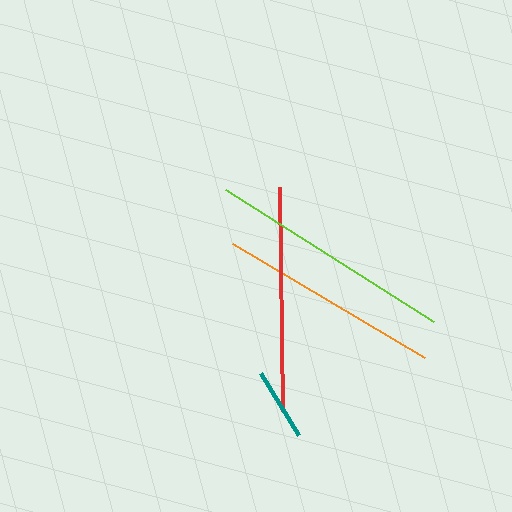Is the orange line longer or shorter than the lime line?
The lime line is longer than the orange line.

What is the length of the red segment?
The red segment is approximately 224 pixels long.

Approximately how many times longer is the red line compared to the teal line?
The red line is approximately 3.1 times the length of the teal line.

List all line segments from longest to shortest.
From longest to shortest: lime, red, orange, teal.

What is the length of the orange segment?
The orange segment is approximately 224 pixels long.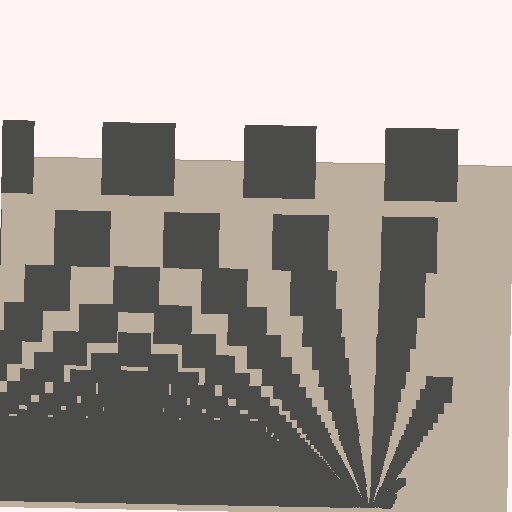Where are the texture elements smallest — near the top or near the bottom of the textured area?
Near the bottom.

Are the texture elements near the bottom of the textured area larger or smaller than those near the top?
Smaller. The gradient is inverted — elements near the bottom are smaller and denser.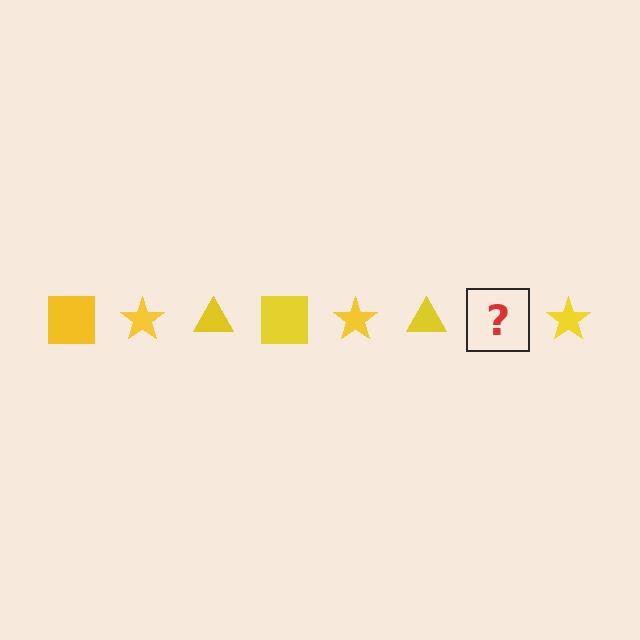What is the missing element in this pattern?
The missing element is a yellow square.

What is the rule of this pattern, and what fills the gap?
The rule is that the pattern cycles through square, star, triangle shapes in yellow. The gap should be filled with a yellow square.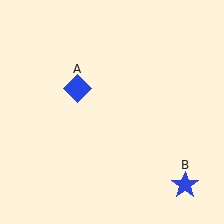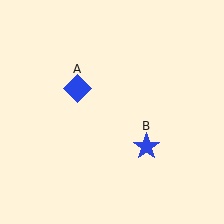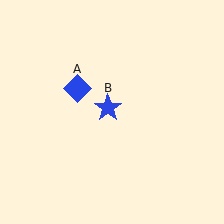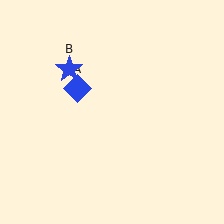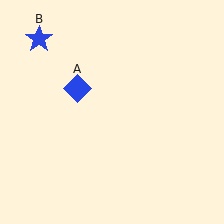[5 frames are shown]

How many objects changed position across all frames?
1 object changed position: blue star (object B).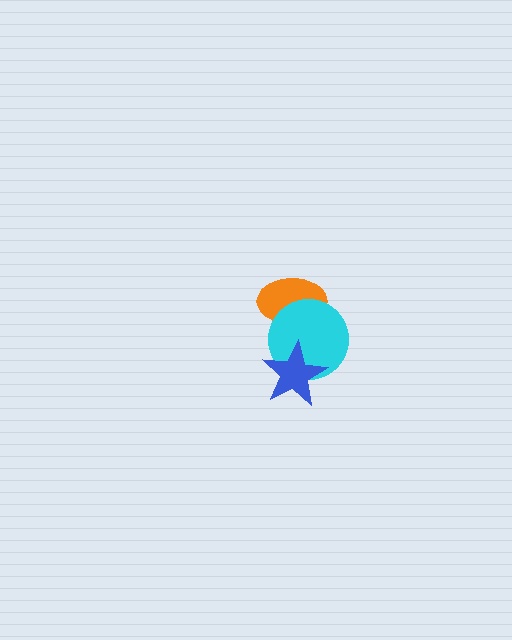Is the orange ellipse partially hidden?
Yes, it is partially covered by another shape.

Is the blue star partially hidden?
No, no other shape covers it.